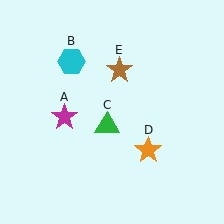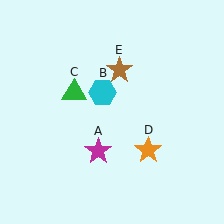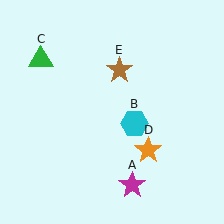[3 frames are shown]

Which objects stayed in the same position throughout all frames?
Orange star (object D) and brown star (object E) remained stationary.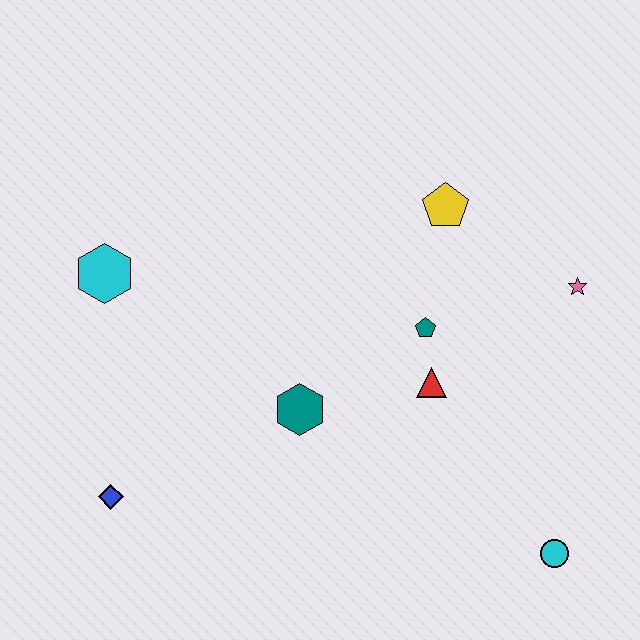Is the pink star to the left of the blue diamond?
No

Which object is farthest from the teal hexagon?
The pink star is farthest from the teal hexagon.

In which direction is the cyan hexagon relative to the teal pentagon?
The cyan hexagon is to the left of the teal pentagon.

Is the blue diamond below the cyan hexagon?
Yes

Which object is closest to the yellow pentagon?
The teal pentagon is closest to the yellow pentagon.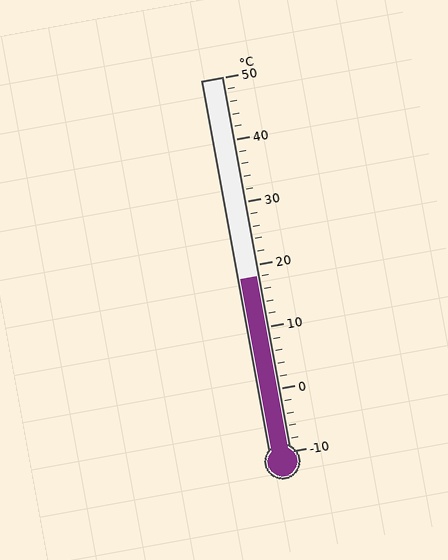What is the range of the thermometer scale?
The thermometer scale ranges from -10°C to 50°C.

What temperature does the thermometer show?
The thermometer shows approximately 18°C.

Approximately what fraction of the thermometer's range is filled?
The thermometer is filled to approximately 45% of its range.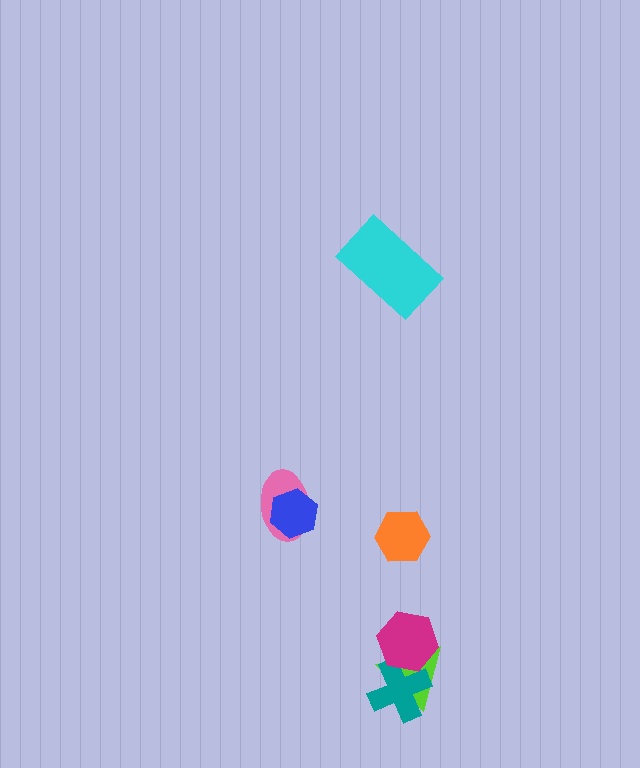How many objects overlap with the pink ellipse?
1 object overlaps with the pink ellipse.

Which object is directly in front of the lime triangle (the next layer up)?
The teal cross is directly in front of the lime triangle.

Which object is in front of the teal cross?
The magenta hexagon is in front of the teal cross.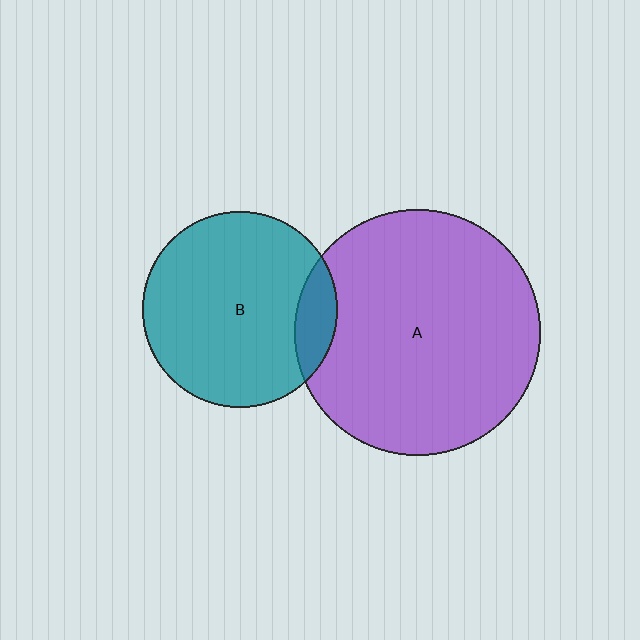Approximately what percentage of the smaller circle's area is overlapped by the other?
Approximately 10%.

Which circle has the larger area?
Circle A (purple).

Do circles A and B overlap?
Yes.